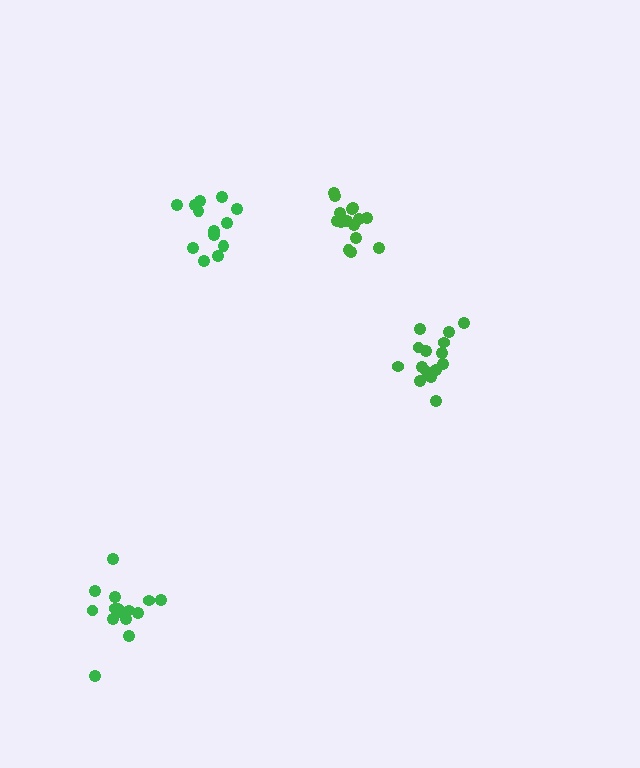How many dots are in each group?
Group 1: 13 dots, Group 2: 15 dots, Group 3: 15 dots, Group 4: 15 dots (58 total).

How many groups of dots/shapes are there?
There are 4 groups.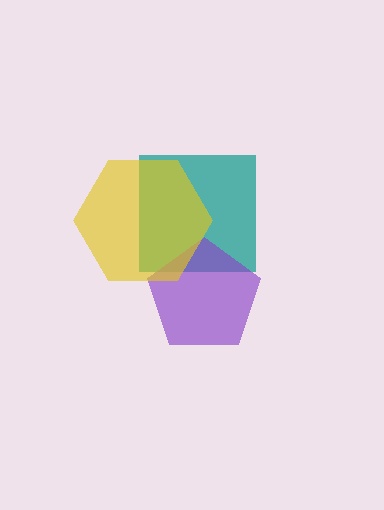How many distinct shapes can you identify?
There are 3 distinct shapes: a teal square, a purple pentagon, a yellow hexagon.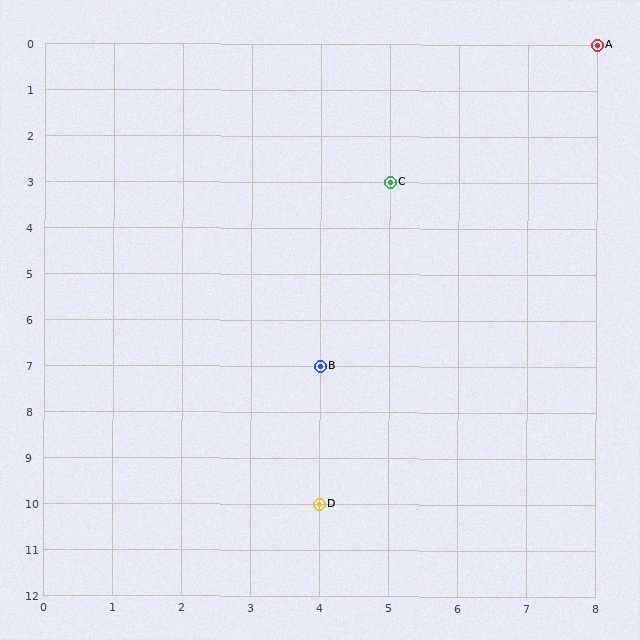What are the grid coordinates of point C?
Point C is at grid coordinates (5, 3).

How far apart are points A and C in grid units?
Points A and C are 3 columns and 3 rows apart (about 4.2 grid units diagonally).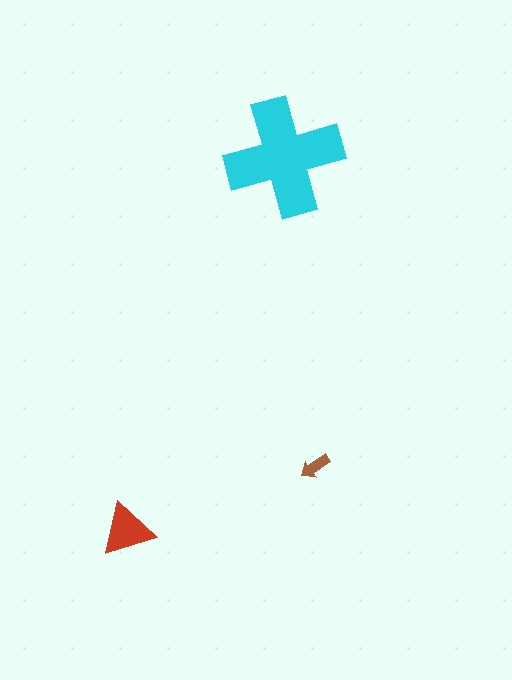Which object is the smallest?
The brown arrow.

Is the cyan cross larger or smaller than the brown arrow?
Larger.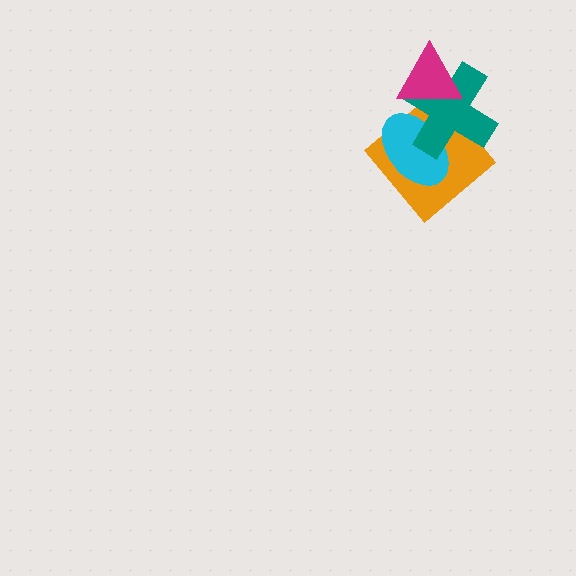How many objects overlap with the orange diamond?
2 objects overlap with the orange diamond.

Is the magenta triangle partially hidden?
No, no other shape covers it.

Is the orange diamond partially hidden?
Yes, it is partially covered by another shape.